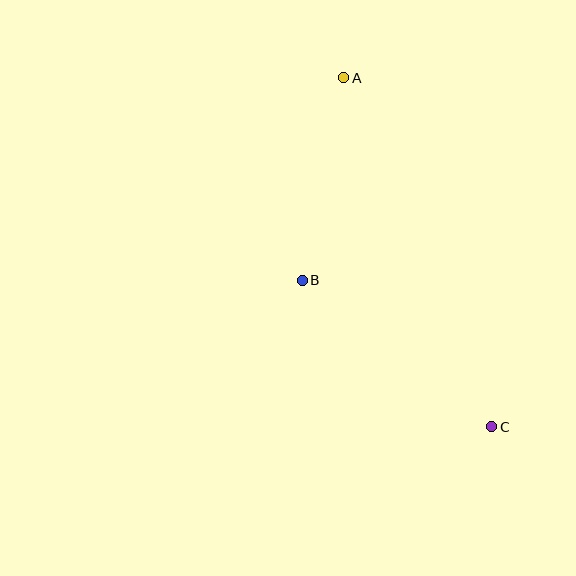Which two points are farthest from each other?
Points A and C are farthest from each other.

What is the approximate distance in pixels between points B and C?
The distance between B and C is approximately 239 pixels.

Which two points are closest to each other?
Points A and B are closest to each other.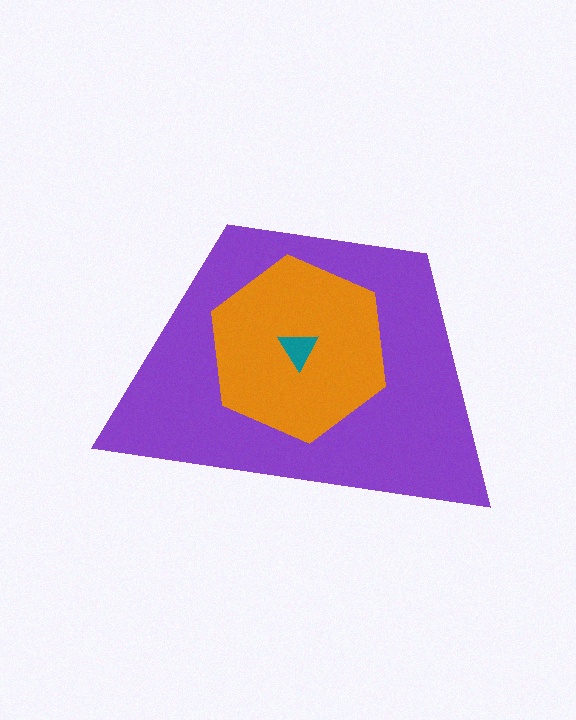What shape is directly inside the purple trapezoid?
The orange hexagon.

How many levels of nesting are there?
3.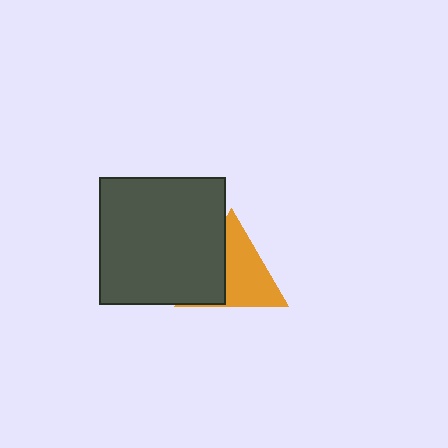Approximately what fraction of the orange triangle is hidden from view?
Roughly 38% of the orange triangle is hidden behind the dark gray square.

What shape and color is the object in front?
The object in front is a dark gray square.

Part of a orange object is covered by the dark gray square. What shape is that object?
It is a triangle.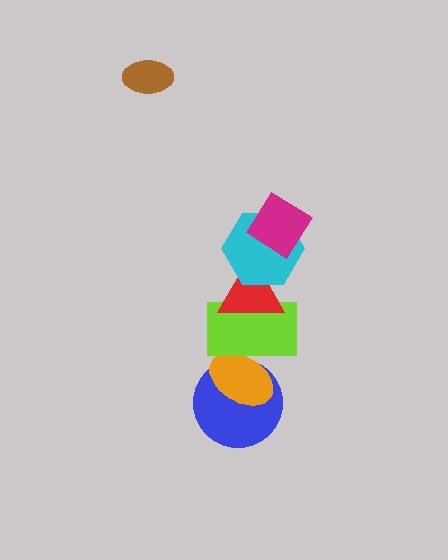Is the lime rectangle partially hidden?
Yes, it is partially covered by another shape.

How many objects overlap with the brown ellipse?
0 objects overlap with the brown ellipse.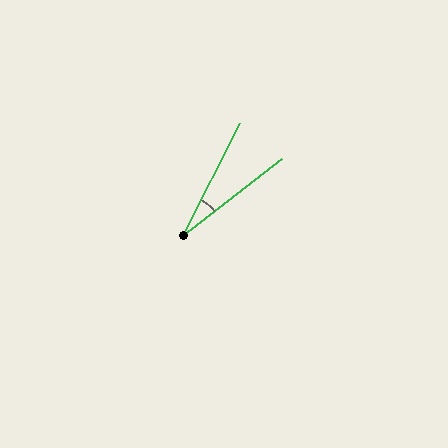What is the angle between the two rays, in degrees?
Approximately 25 degrees.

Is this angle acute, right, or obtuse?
It is acute.